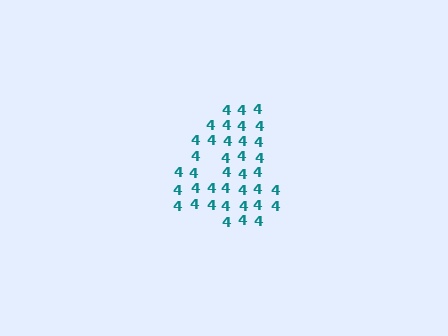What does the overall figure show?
The overall figure shows the digit 4.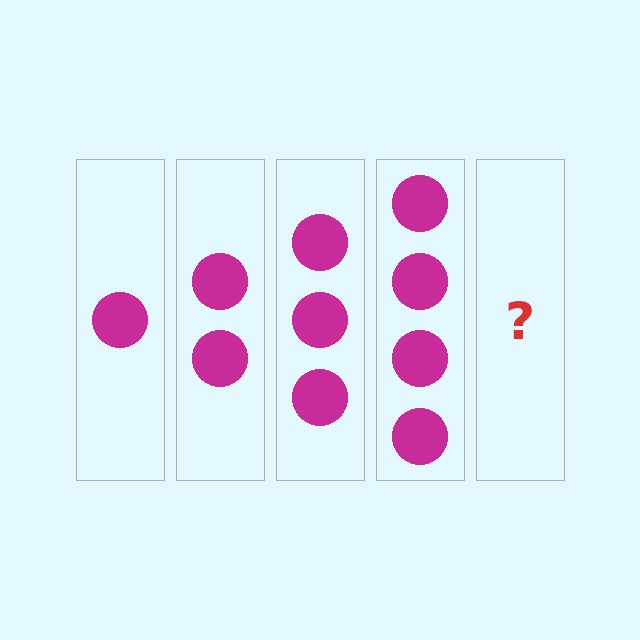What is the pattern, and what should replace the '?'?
The pattern is that each step adds one more circle. The '?' should be 5 circles.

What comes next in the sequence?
The next element should be 5 circles.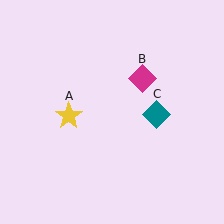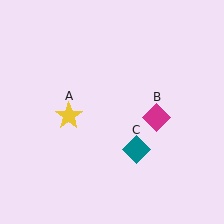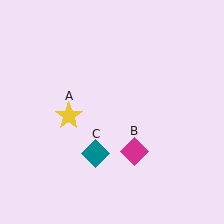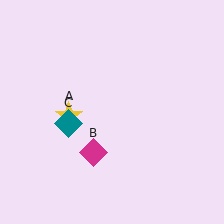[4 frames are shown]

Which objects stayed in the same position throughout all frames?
Yellow star (object A) remained stationary.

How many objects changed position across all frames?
2 objects changed position: magenta diamond (object B), teal diamond (object C).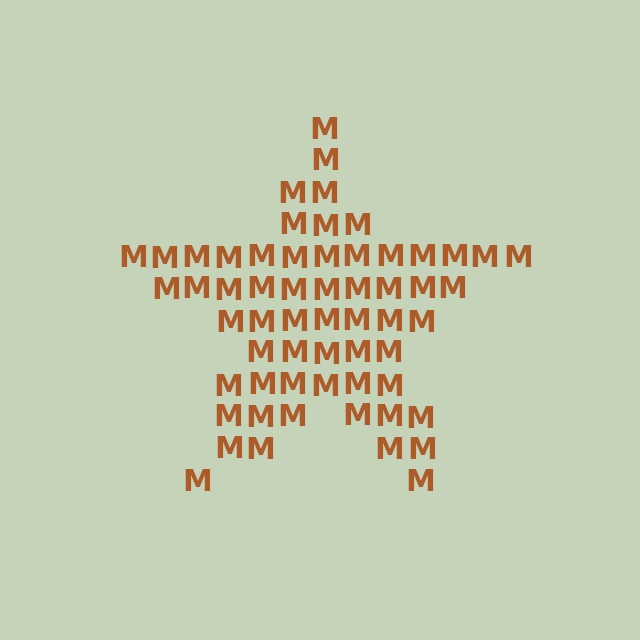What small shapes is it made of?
It is made of small letter M's.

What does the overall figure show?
The overall figure shows a star.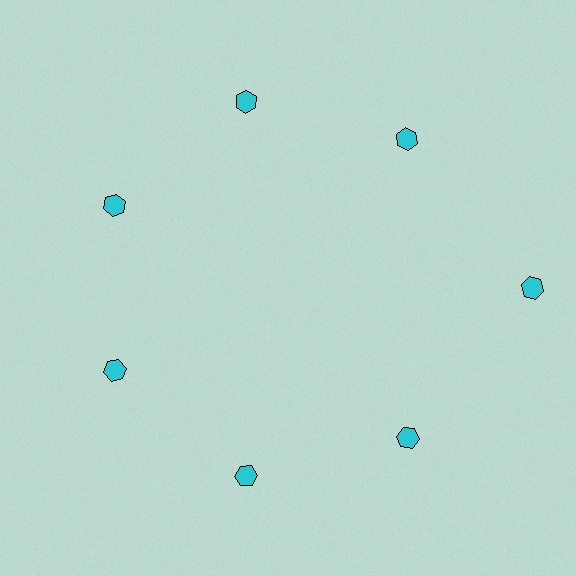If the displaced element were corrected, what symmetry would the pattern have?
It would have 7-fold rotational symmetry — the pattern would map onto itself every 51 degrees.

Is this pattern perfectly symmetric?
No. The 7 cyan hexagons are arranged in a ring, but one element near the 3 o'clock position is pushed outward from the center, breaking the 7-fold rotational symmetry.